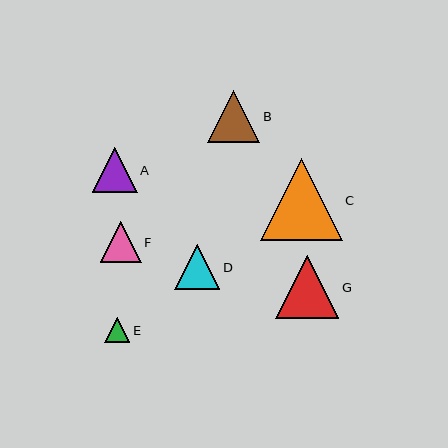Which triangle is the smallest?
Triangle E is the smallest with a size of approximately 25 pixels.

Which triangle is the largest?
Triangle C is the largest with a size of approximately 82 pixels.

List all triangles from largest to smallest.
From largest to smallest: C, G, B, D, A, F, E.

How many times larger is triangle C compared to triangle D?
Triangle C is approximately 1.8 times the size of triangle D.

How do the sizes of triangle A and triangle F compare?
Triangle A and triangle F are approximately the same size.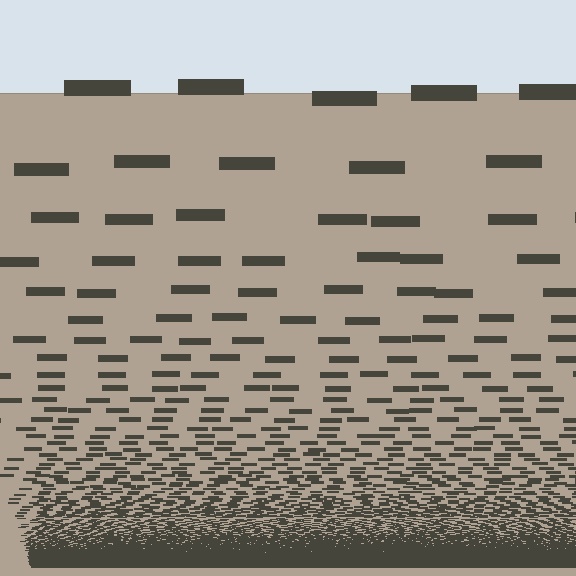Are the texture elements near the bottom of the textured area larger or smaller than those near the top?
Smaller. The gradient is inverted — elements near the bottom are smaller and denser.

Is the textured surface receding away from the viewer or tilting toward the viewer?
The surface appears to tilt toward the viewer. Texture elements get larger and sparser toward the top.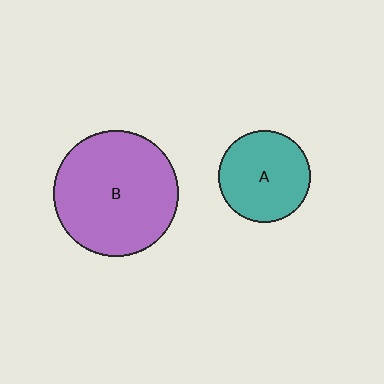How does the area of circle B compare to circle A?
Approximately 1.9 times.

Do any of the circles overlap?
No, none of the circles overlap.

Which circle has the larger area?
Circle B (purple).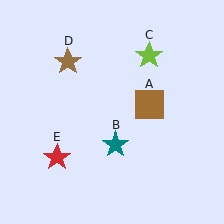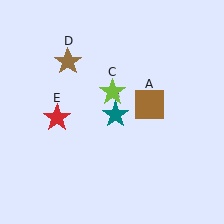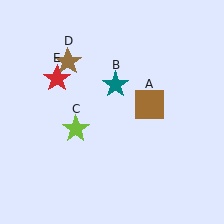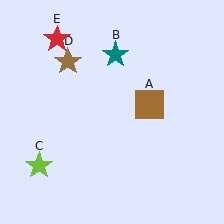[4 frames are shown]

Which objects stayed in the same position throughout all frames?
Brown square (object A) and brown star (object D) remained stationary.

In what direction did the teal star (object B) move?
The teal star (object B) moved up.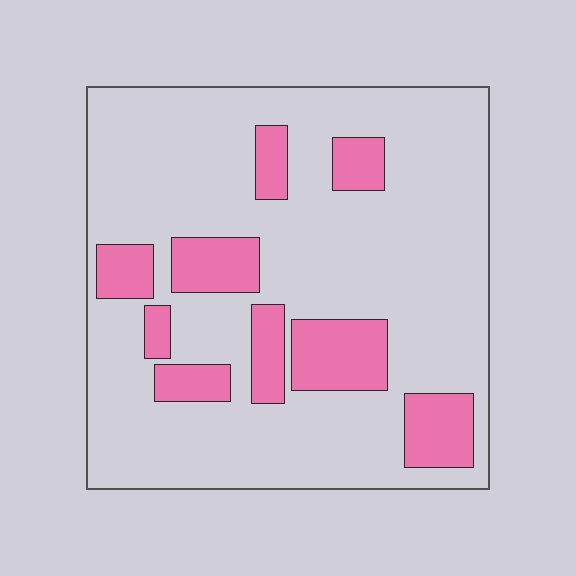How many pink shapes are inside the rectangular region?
9.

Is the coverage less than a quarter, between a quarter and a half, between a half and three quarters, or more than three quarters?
Less than a quarter.